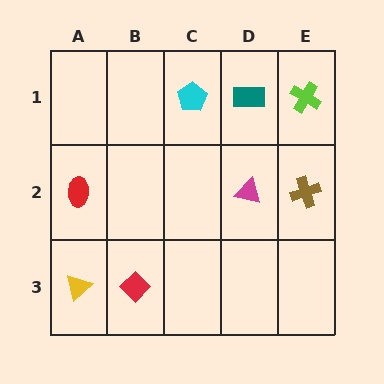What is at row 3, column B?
A red diamond.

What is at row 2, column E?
A brown cross.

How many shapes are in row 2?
3 shapes.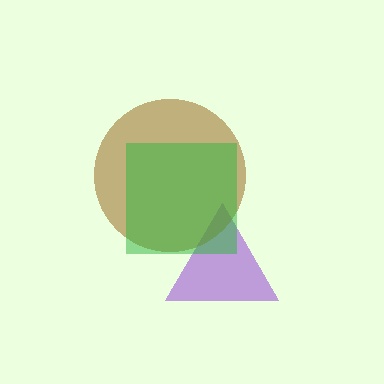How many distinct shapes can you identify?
There are 3 distinct shapes: a purple triangle, a brown circle, a green square.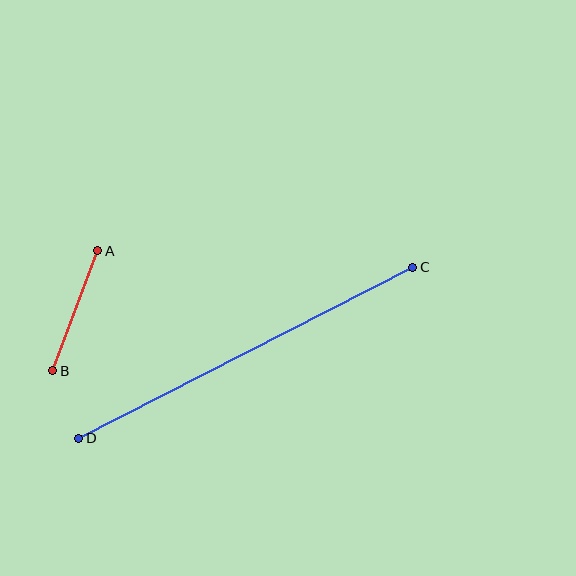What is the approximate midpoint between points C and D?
The midpoint is at approximately (246, 353) pixels.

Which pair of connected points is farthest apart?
Points C and D are farthest apart.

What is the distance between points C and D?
The distance is approximately 375 pixels.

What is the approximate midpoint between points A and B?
The midpoint is at approximately (75, 311) pixels.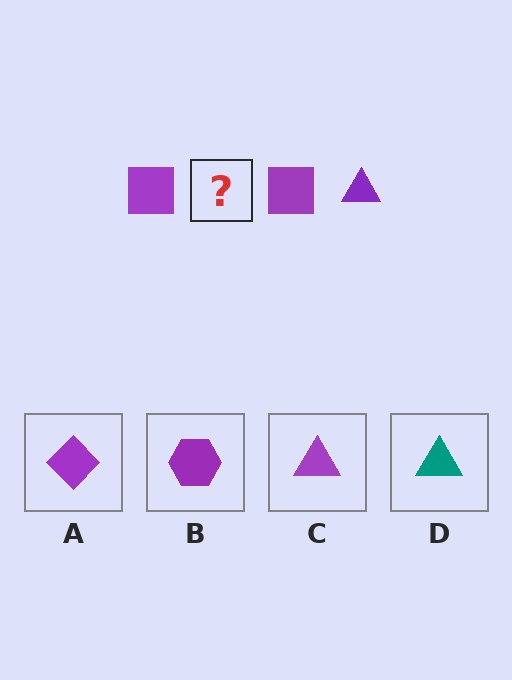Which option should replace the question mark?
Option C.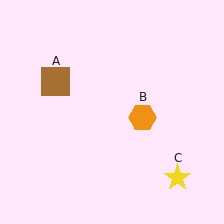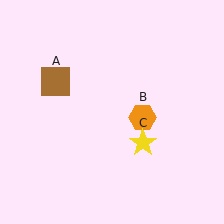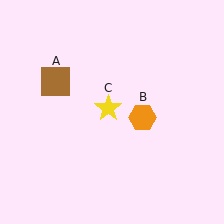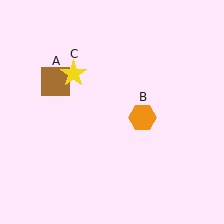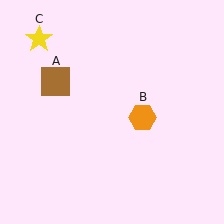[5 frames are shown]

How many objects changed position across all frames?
1 object changed position: yellow star (object C).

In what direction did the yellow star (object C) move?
The yellow star (object C) moved up and to the left.